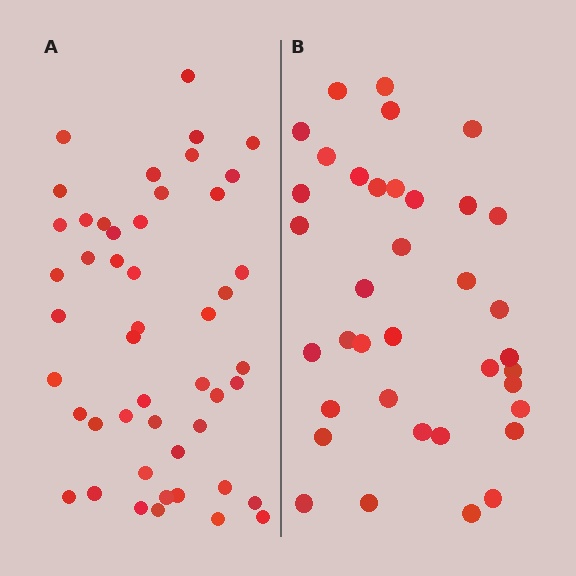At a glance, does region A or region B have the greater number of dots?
Region A (the left region) has more dots.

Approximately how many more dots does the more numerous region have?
Region A has roughly 12 or so more dots than region B.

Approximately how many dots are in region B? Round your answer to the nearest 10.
About 40 dots. (The exact count is 37, which rounds to 40.)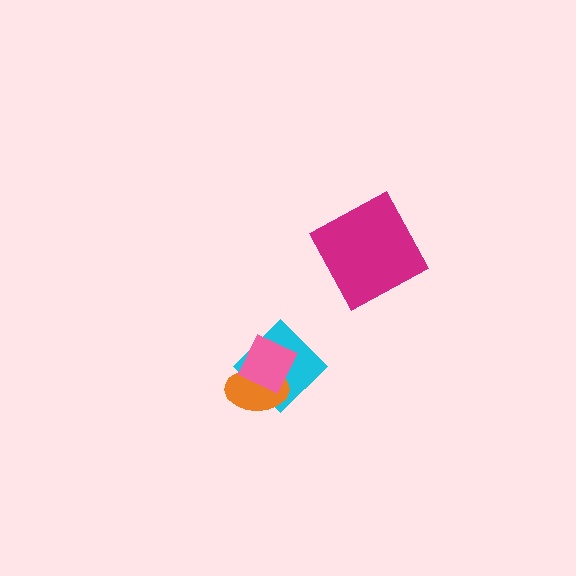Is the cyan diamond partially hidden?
Yes, it is partially covered by another shape.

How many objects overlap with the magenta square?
0 objects overlap with the magenta square.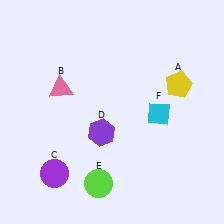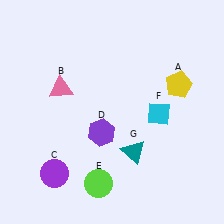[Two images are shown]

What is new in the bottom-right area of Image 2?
A teal triangle (G) was added in the bottom-right area of Image 2.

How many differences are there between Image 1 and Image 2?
There is 1 difference between the two images.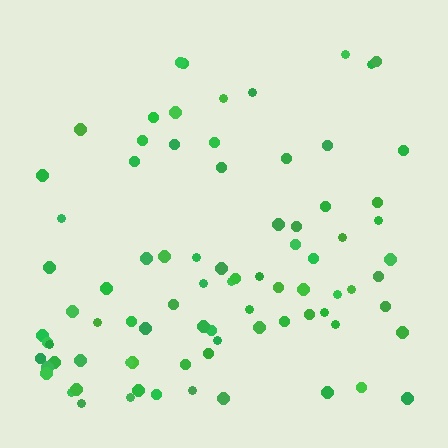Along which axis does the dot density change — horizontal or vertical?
Vertical.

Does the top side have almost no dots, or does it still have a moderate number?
Still a moderate number, just noticeably fewer than the bottom.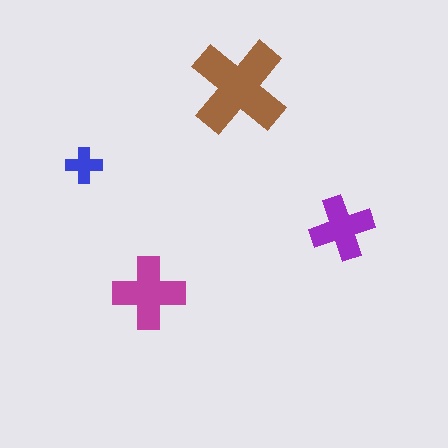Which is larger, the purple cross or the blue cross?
The purple one.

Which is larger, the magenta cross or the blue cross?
The magenta one.